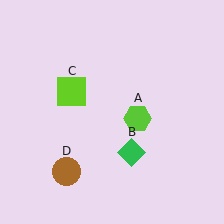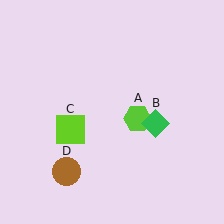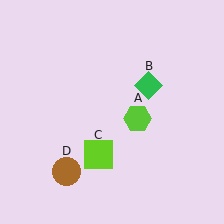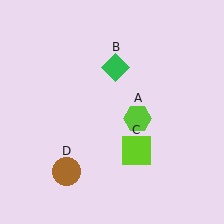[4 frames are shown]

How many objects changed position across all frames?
2 objects changed position: green diamond (object B), lime square (object C).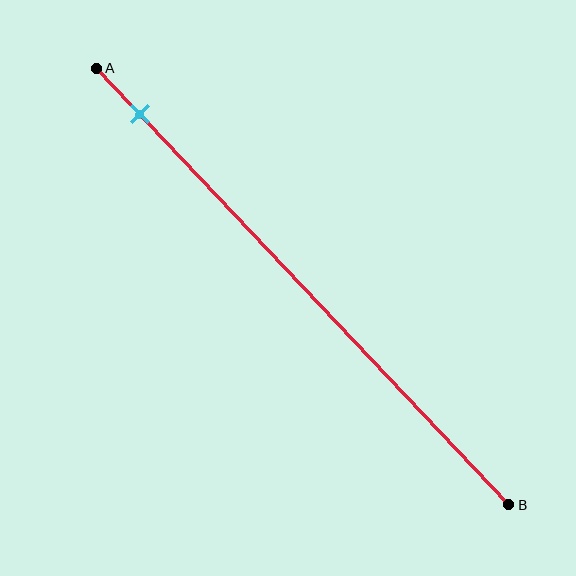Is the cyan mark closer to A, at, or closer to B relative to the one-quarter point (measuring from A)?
The cyan mark is closer to point A than the one-quarter point of segment AB.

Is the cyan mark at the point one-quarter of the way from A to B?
No, the mark is at about 10% from A, not at the 25% one-quarter point.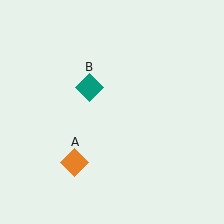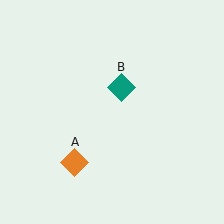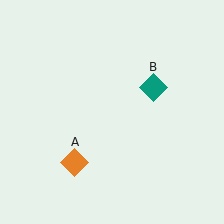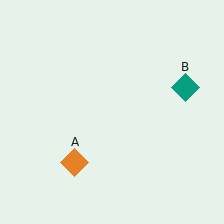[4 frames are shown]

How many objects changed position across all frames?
1 object changed position: teal diamond (object B).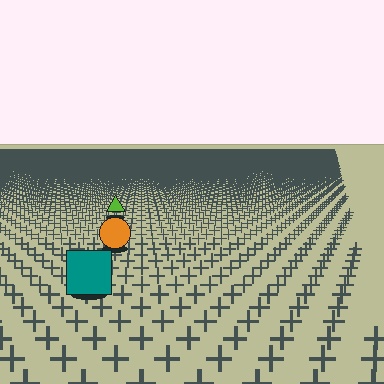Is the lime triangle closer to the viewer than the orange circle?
No. The orange circle is closer — you can tell from the texture gradient: the ground texture is coarser near it.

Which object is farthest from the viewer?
The lime triangle is farthest from the viewer. It appears smaller and the ground texture around it is denser.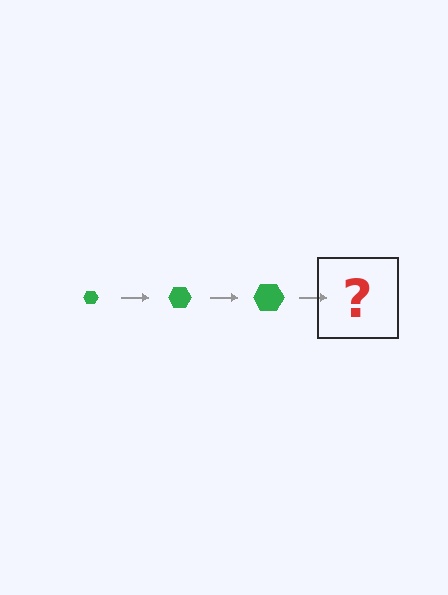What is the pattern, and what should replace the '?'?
The pattern is that the hexagon gets progressively larger each step. The '?' should be a green hexagon, larger than the previous one.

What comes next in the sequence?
The next element should be a green hexagon, larger than the previous one.